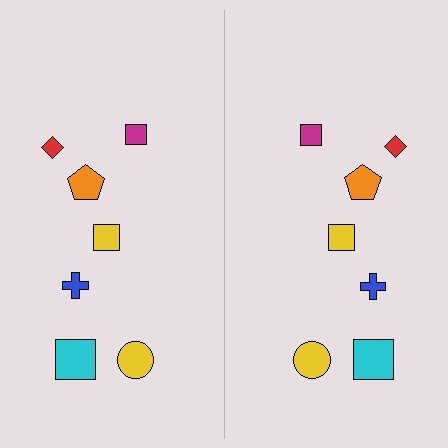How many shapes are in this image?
There are 14 shapes in this image.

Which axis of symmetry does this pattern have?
The pattern has a vertical axis of symmetry running through the center of the image.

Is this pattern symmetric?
Yes, this pattern has bilateral (reflection) symmetry.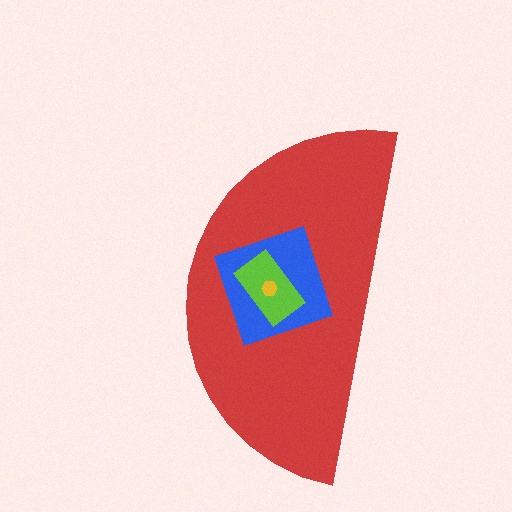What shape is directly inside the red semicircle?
The blue square.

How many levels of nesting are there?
4.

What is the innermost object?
The yellow hexagon.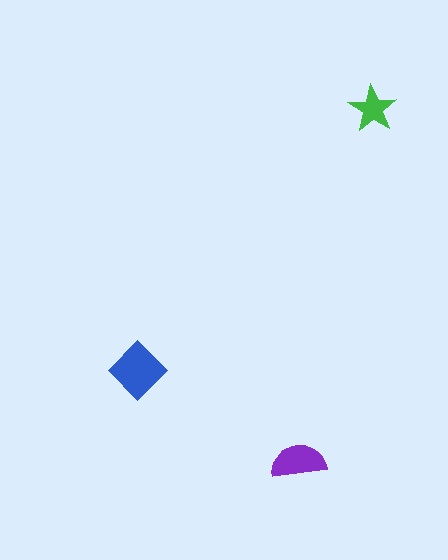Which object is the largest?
The blue diamond.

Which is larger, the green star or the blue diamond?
The blue diamond.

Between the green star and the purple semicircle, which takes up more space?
The purple semicircle.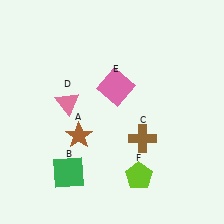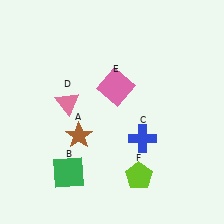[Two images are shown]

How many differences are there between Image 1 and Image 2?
There is 1 difference between the two images.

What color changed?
The cross (C) changed from brown in Image 1 to blue in Image 2.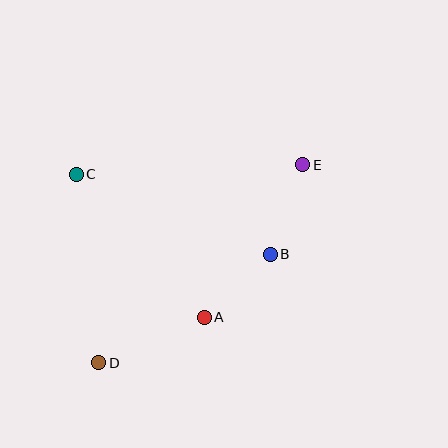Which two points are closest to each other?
Points A and B are closest to each other.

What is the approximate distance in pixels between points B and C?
The distance between B and C is approximately 210 pixels.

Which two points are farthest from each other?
Points D and E are farthest from each other.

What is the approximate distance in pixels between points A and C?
The distance between A and C is approximately 192 pixels.